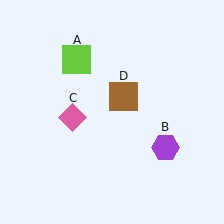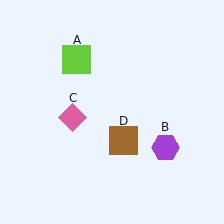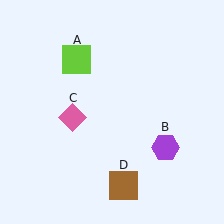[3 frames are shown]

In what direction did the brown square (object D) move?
The brown square (object D) moved down.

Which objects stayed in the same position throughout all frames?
Lime square (object A) and purple hexagon (object B) and pink diamond (object C) remained stationary.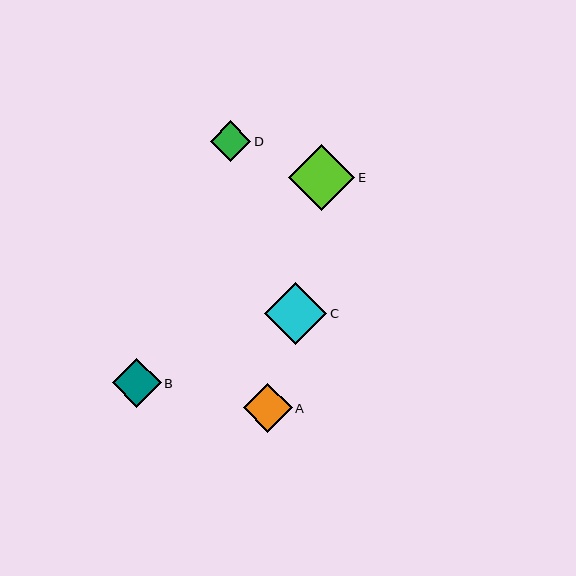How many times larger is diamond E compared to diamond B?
Diamond E is approximately 1.3 times the size of diamond B.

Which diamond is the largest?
Diamond E is the largest with a size of approximately 66 pixels.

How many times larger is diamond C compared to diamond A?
Diamond C is approximately 1.3 times the size of diamond A.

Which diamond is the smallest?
Diamond D is the smallest with a size of approximately 41 pixels.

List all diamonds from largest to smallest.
From largest to smallest: E, C, B, A, D.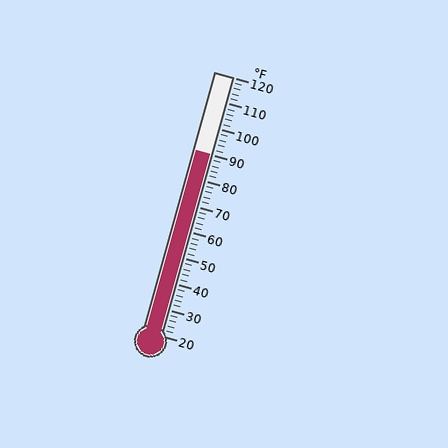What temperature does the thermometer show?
The thermometer shows approximately 90°F.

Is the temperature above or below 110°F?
The temperature is below 110°F.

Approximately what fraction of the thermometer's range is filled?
The thermometer is filled to approximately 70% of its range.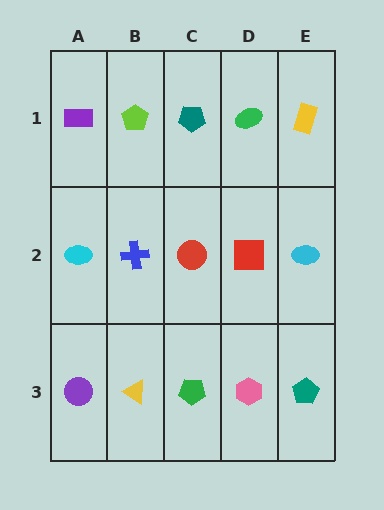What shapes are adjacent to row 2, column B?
A lime pentagon (row 1, column B), a yellow triangle (row 3, column B), a cyan ellipse (row 2, column A), a red circle (row 2, column C).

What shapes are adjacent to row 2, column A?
A purple rectangle (row 1, column A), a purple circle (row 3, column A), a blue cross (row 2, column B).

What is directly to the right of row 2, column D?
A cyan ellipse.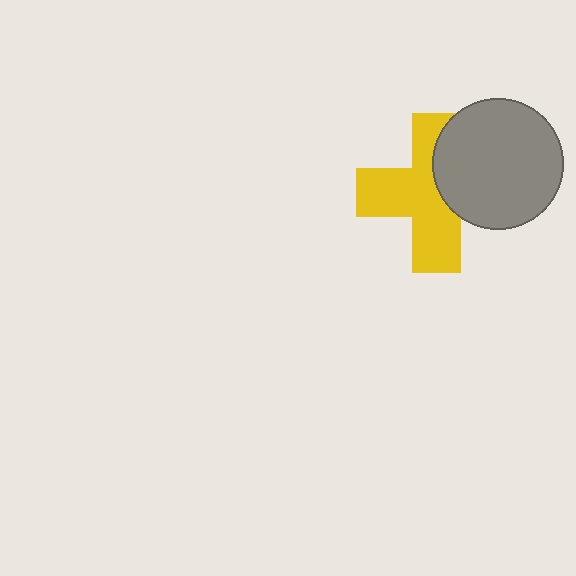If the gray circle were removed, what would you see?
You would see the complete yellow cross.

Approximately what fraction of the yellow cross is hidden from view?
Roughly 37% of the yellow cross is hidden behind the gray circle.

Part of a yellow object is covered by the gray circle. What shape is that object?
It is a cross.